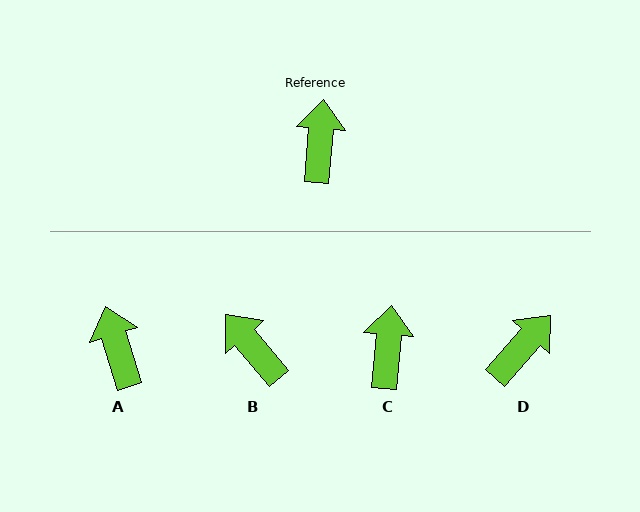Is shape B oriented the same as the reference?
No, it is off by about 45 degrees.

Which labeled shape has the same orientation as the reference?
C.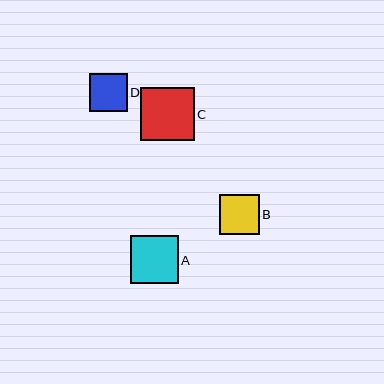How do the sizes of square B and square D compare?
Square B and square D are approximately the same size.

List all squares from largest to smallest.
From largest to smallest: C, A, B, D.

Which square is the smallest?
Square D is the smallest with a size of approximately 38 pixels.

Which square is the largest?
Square C is the largest with a size of approximately 54 pixels.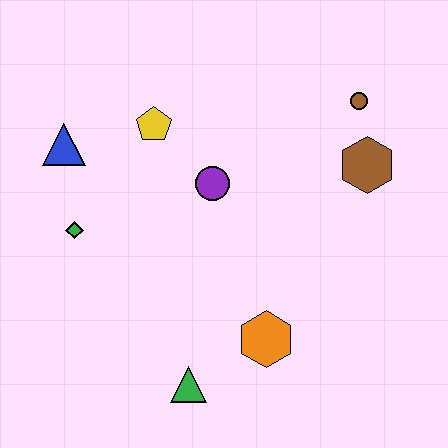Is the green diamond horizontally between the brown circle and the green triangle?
No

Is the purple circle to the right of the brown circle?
No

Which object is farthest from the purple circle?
The green triangle is farthest from the purple circle.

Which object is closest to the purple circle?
The yellow pentagon is closest to the purple circle.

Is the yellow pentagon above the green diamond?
Yes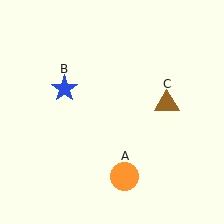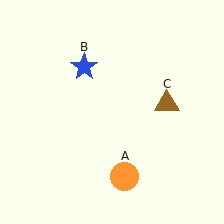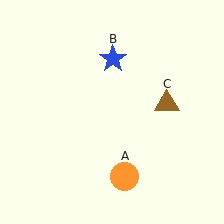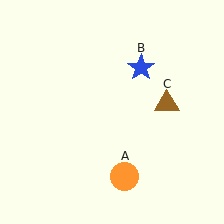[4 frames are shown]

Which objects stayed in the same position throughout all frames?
Orange circle (object A) and brown triangle (object C) remained stationary.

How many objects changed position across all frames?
1 object changed position: blue star (object B).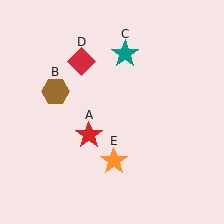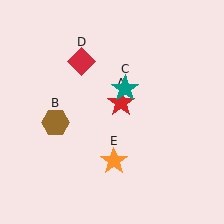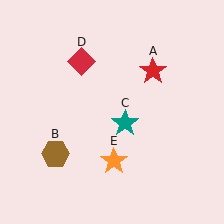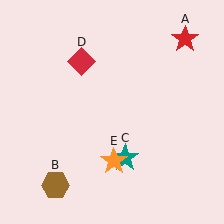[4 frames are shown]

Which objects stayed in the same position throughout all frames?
Red diamond (object D) and orange star (object E) remained stationary.